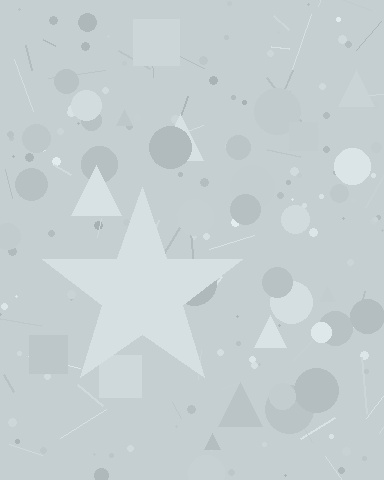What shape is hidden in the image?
A star is hidden in the image.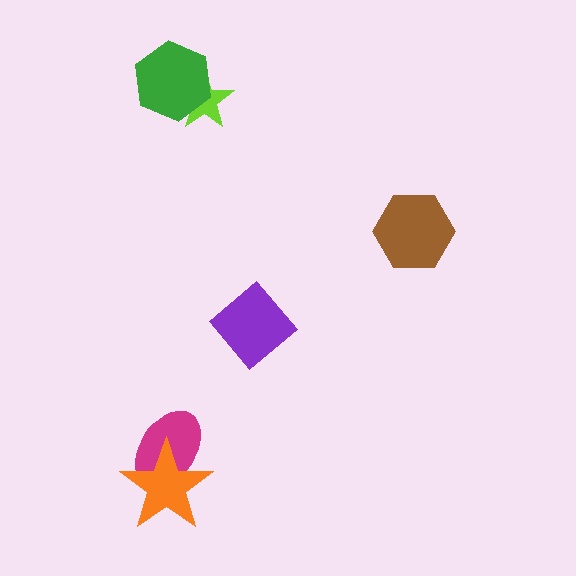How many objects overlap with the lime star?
1 object overlaps with the lime star.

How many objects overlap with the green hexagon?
1 object overlaps with the green hexagon.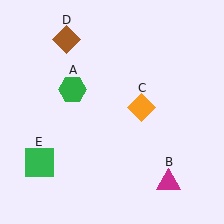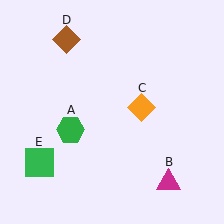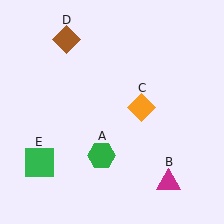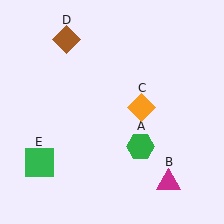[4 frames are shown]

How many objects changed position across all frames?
1 object changed position: green hexagon (object A).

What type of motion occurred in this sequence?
The green hexagon (object A) rotated counterclockwise around the center of the scene.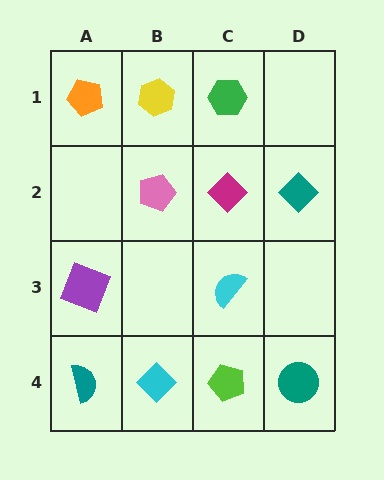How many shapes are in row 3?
2 shapes.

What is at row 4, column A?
A teal semicircle.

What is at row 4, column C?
A lime pentagon.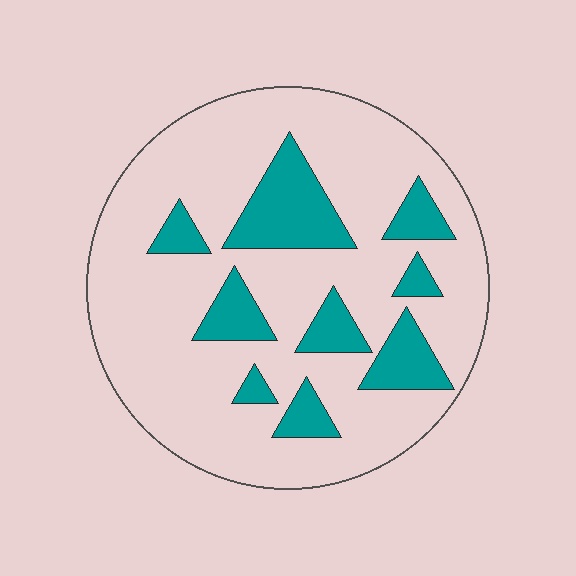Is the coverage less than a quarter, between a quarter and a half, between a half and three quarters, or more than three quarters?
Less than a quarter.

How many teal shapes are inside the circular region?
9.